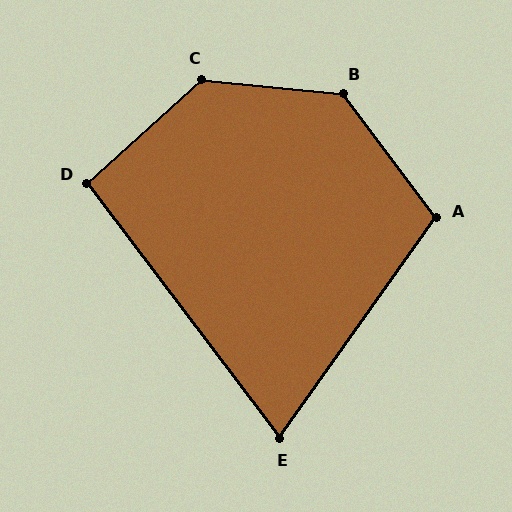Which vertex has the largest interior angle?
B, at approximately 133 degrees.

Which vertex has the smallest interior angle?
E, at approximately 72 degrees.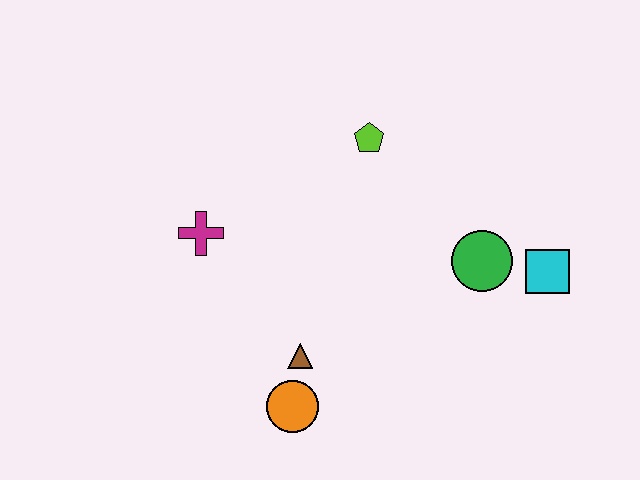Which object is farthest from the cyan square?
The magenta cross is farthest from the cyan square.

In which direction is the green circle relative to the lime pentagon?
The green circle is below the lime pentagon.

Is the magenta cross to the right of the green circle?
No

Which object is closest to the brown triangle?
The orange circle is closest to the brown triangle.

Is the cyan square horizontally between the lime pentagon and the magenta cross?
No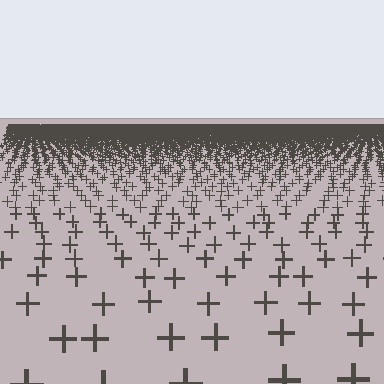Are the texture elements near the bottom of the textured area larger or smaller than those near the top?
Larger. Near the bottom, elements are closer to the viewer and appear at a bigger on-screen size.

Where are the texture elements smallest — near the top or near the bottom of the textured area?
Near the top.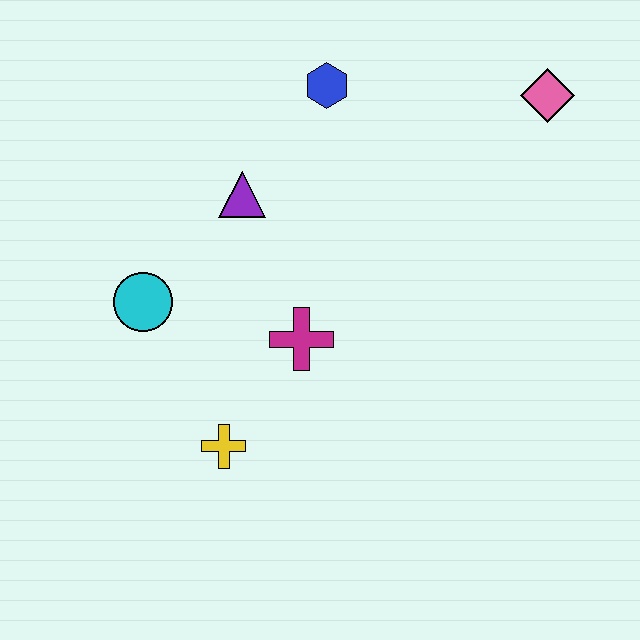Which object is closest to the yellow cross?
The magenta cross is closest to the yellow cross.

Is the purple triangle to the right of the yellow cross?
Yes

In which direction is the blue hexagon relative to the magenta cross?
The blue hexagon is above the magenta cross.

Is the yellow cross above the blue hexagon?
No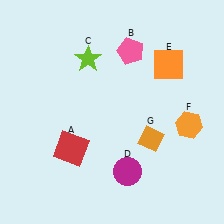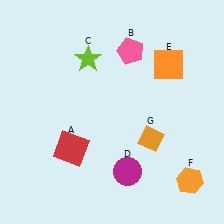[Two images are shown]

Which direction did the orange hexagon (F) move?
The orange hexagon (F) moved down.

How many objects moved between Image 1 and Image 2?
1 object moved between the two images.